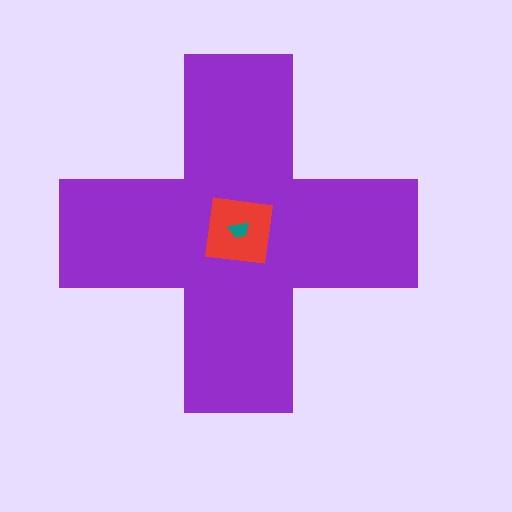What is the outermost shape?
The purple cross.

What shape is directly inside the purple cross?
The red square.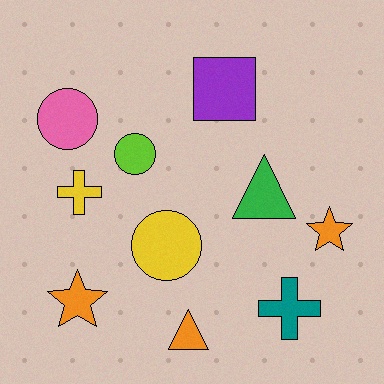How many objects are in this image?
There are 10 objects.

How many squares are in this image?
There is 1 square.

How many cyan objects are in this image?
There are no cyan objects.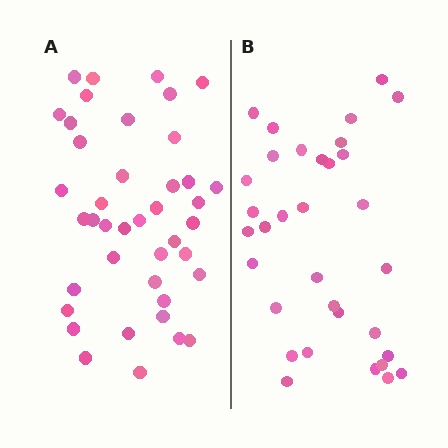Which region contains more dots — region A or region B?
Region A (the left region) has more dots.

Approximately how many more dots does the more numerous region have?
Region A has roughly 8 or so more dots than region B.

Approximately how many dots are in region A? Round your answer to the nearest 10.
About 40 dots. (The exact count is 41, which rounds to 40.)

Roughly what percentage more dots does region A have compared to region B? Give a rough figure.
About 25% more.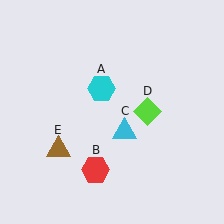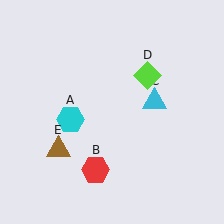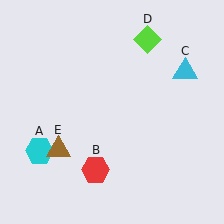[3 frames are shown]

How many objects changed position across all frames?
3 objects changed position: cyan hexagon (object A), cyan triangle (object C), lime diamond (object D).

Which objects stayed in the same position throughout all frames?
Red hexagon (object B) and brown triangle (object E) remained stationary.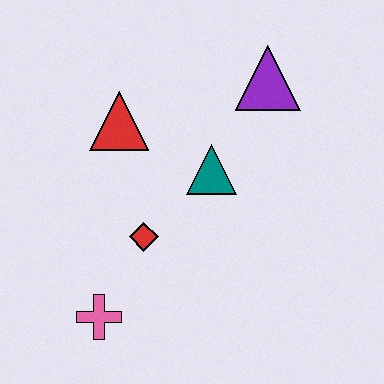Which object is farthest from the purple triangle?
The pink cross is farthest from the purple triangle.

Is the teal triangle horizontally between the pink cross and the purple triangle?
Yes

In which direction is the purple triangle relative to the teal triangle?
The purple triangle is above the teal triangle.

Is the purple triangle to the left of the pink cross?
No